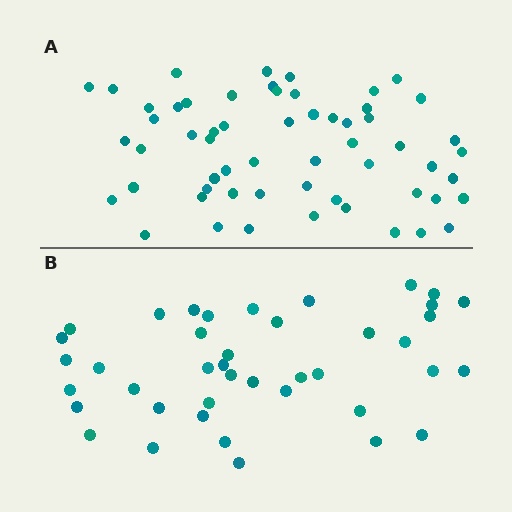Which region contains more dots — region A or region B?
Region A (the top region) has more dots.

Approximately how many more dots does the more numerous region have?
Region A has approximately 15 more dots than region B.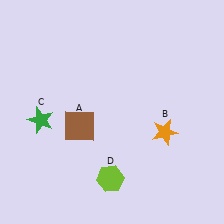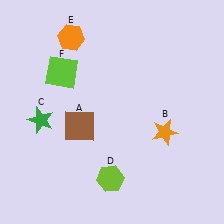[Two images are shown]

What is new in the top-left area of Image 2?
An orange hexagon (E) was added in the top-left area of Image 2.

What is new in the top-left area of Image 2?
A lime square (F) was added in the top-left area of Image 2.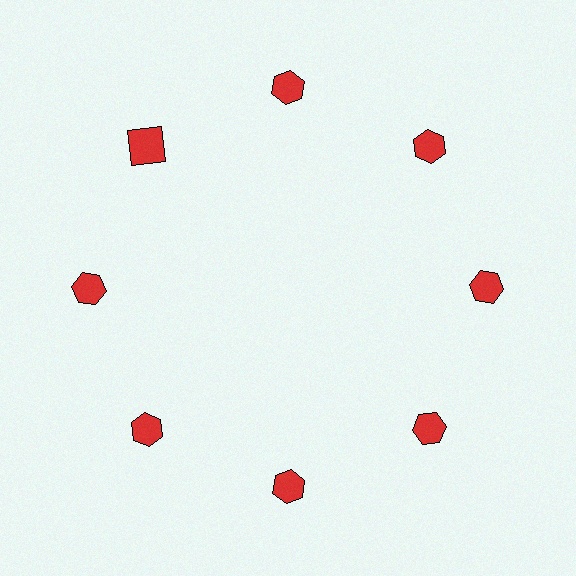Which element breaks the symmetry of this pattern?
The red square at roughly the 10 o'clock position breaks the symmetry. All other shapes are red hexagons.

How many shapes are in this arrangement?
There are 8 shapes arranged in a ring pattern.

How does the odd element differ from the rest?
It has a different shape: square instead of hexagon.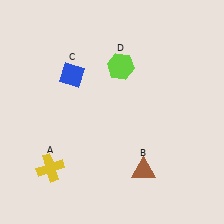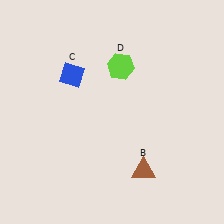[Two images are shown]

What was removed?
The yellow cross (A) was removed in Image 2.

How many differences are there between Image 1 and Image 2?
There is 1 difference between the two images.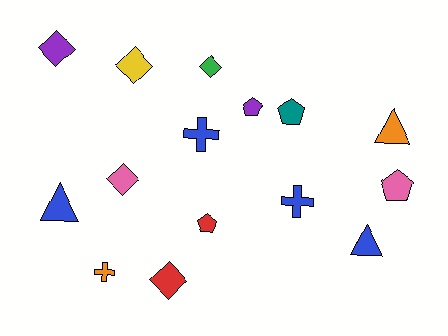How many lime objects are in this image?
There are no lime objects.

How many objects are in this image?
There are 15 objects.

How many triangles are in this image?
There are 3 triangles.